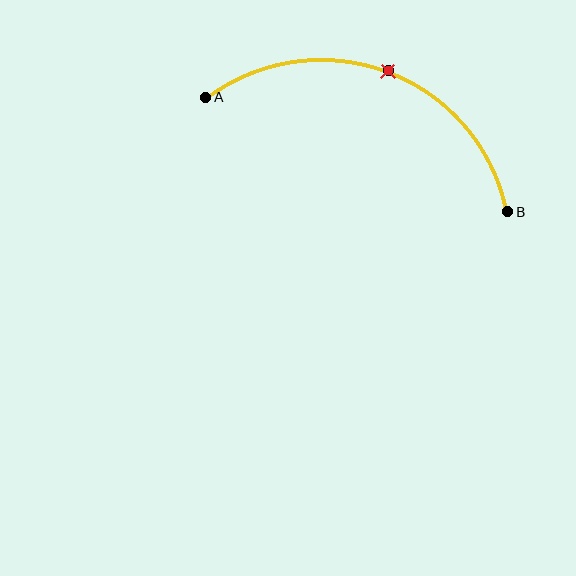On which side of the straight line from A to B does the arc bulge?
The arc bulges above the straight line connecting A and B.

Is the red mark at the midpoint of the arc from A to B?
Yes. The red mark lies on the arc at equal arc-length from both A and B — it is the arc midpoint.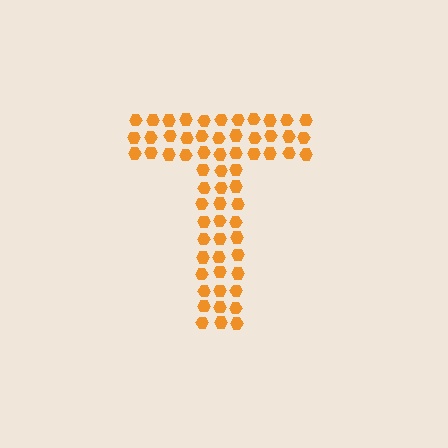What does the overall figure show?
The overall figure shows the letter T.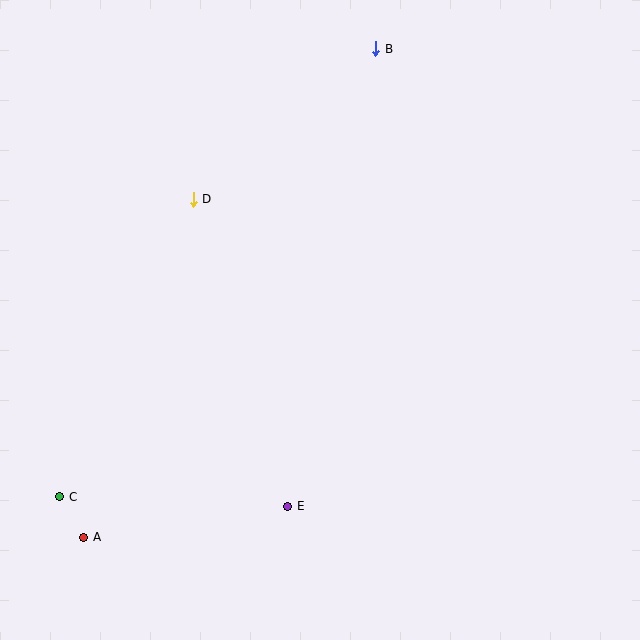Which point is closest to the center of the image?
Point D at (193, 199) is closest to the center.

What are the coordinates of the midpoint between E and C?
The midpoint between E and C is at (174, 501).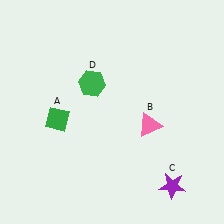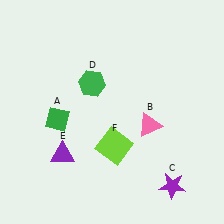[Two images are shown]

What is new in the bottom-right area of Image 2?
A lime square (F) was added in the bottom-right area of Image 2.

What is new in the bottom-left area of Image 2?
A purple triangle (E) was added in the bottom-left area of Image 2.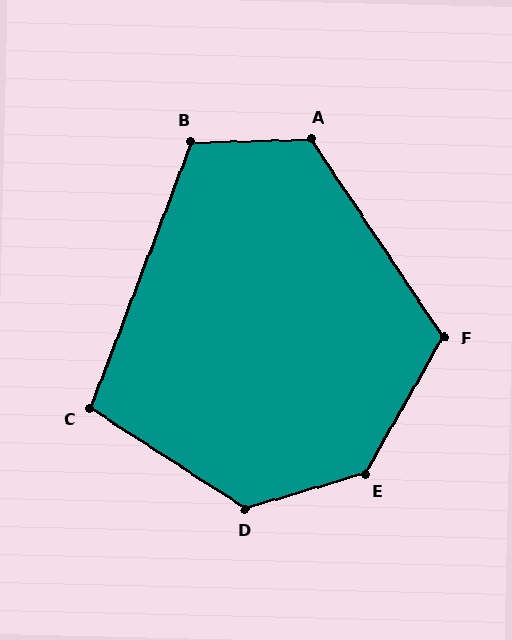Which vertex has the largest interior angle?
E, at approximately 136 degrees.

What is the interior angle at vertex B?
Approximately 112 degrees (obtuse).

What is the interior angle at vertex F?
Approximately 116 degrees (obtuse).